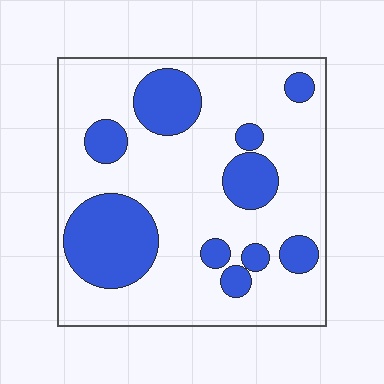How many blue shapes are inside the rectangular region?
10.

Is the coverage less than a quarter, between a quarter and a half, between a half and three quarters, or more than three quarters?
Between a quarter and a half.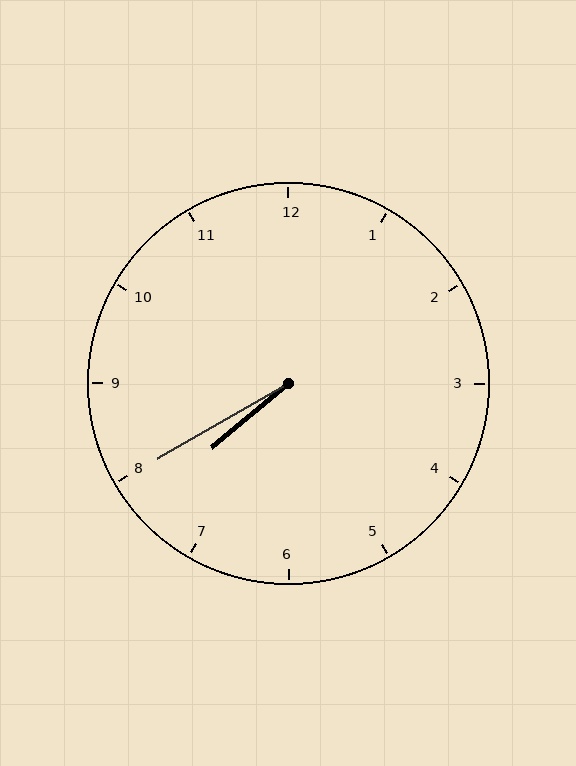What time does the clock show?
7:40.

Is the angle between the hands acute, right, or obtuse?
It is acute.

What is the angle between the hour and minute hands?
Approximately 10 degrees.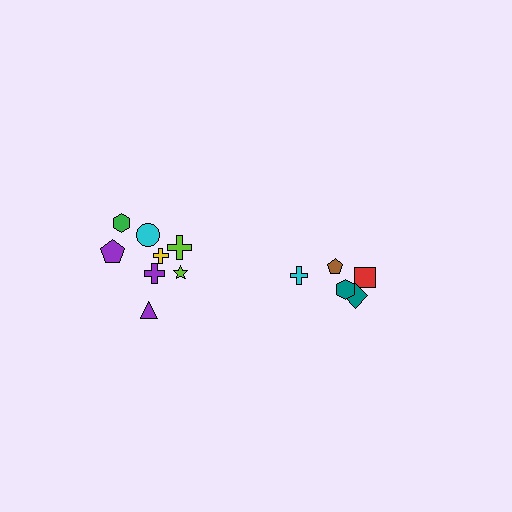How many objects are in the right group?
There are 5 objects.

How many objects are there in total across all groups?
There are 13 objects.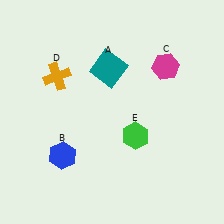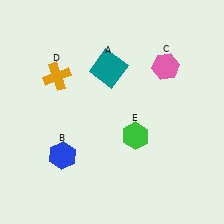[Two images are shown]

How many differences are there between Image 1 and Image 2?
There is 1 difference between the two images.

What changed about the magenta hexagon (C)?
In Image 1, C is magenta. In Image 2, it changed to pink.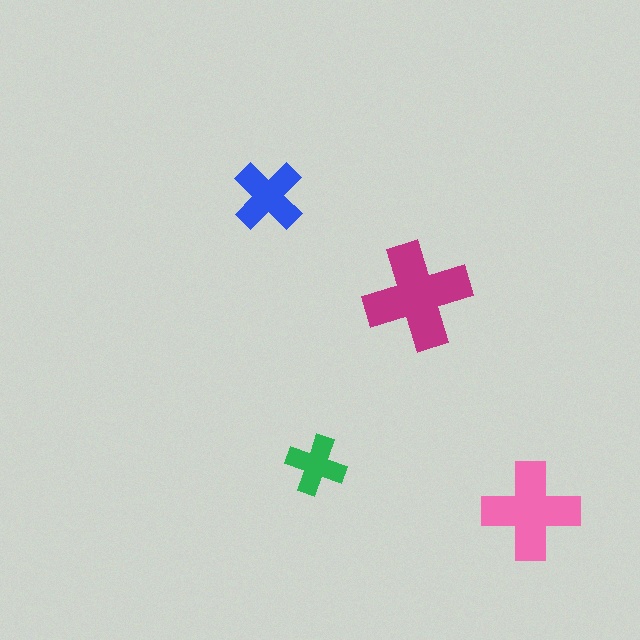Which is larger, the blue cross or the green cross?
The blue one.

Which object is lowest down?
The pink cross is bottommost.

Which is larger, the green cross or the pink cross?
The pink one.